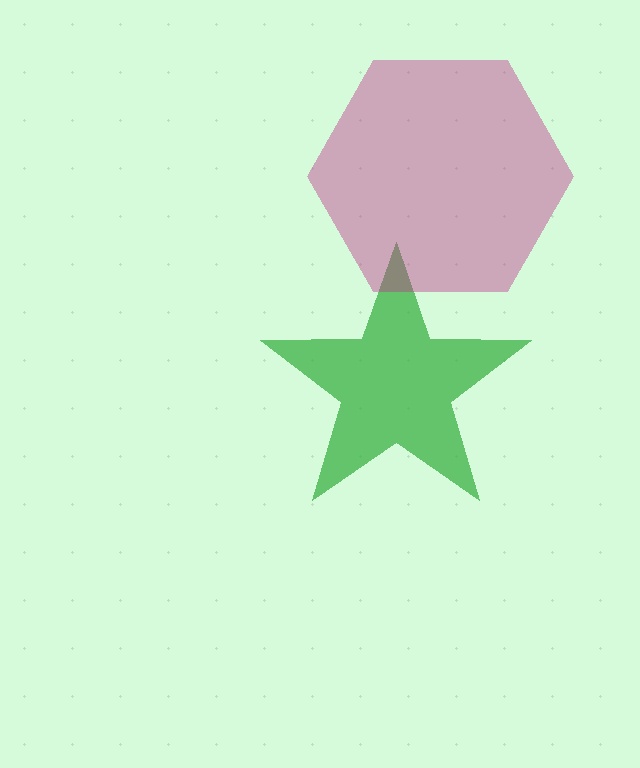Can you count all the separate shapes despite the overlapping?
Yes, there are 2 separate shapes.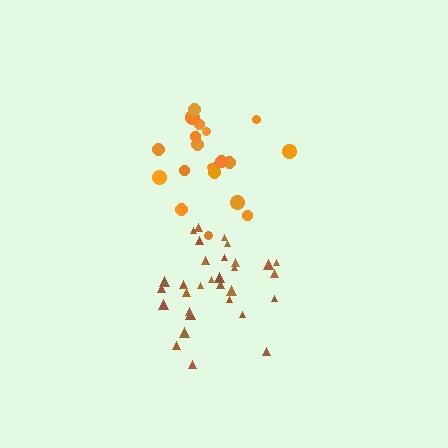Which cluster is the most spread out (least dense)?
Orange.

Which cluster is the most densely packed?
Brown.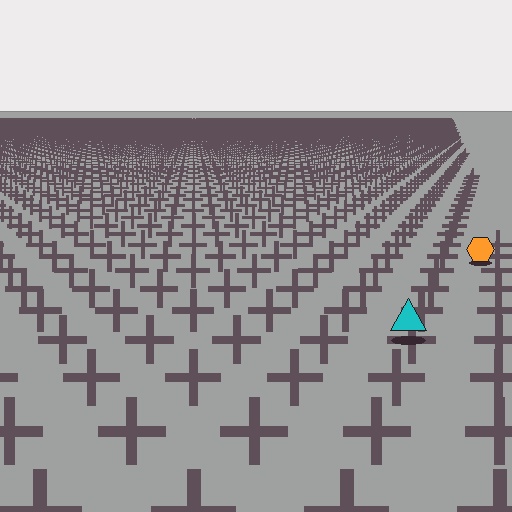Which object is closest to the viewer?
The cyan triangle is closest. The texture marks near it are larger and more spread out.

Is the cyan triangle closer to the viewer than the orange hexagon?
Yes. The cyan triangle is closer — you can tell from the texture gradient: the ground texture is coarser near it.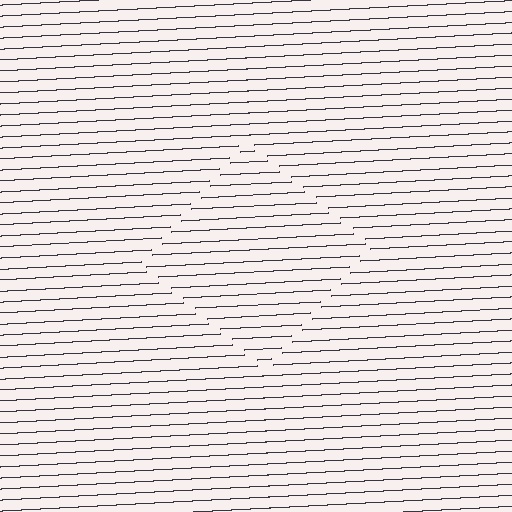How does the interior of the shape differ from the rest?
The interior of the shape contains the same grating, shifted by half a period — the contour is defined by the phase discontinuity where line-ends from the inner and outer gratings abut.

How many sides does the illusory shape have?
4 sides — the line-ends trace a square.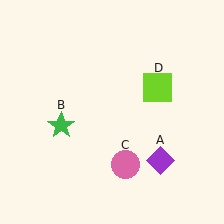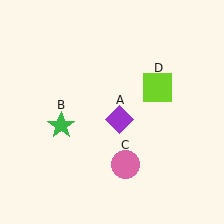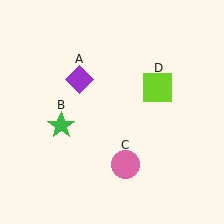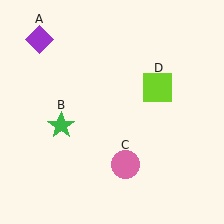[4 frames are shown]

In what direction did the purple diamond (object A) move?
The purple diamond (object A) moved up and to the left.